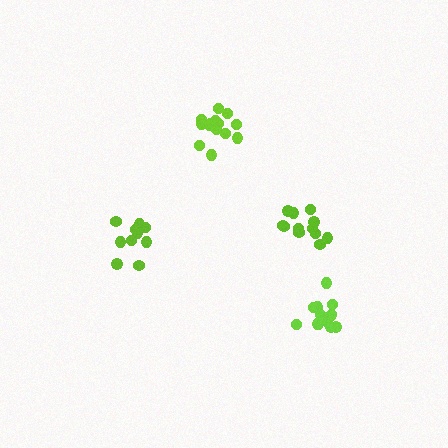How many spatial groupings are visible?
There are 4 spatial groupings.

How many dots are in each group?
Group 1: 12 dots, Group 2: 14 dots, Group 3: 11 dots, Group 4: 14 dots (51 total).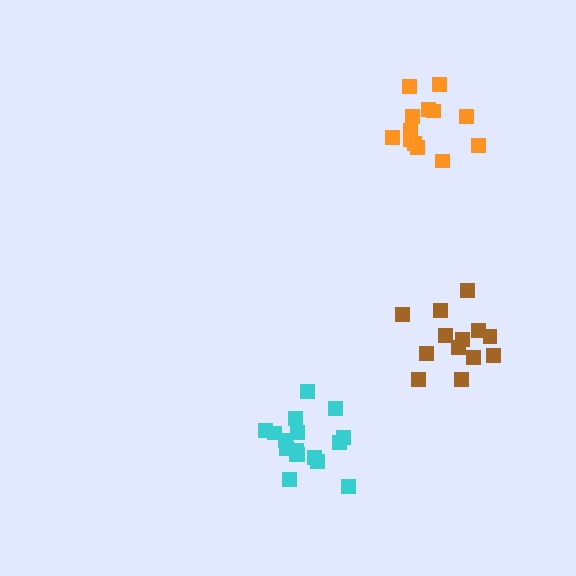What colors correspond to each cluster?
The clusters are colored: orange, cyan, brown.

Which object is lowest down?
The cyan cluster is bottommost.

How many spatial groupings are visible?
There are 3 spatial groupings.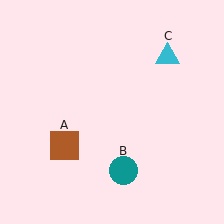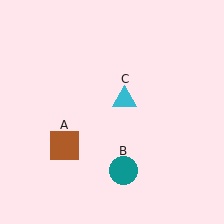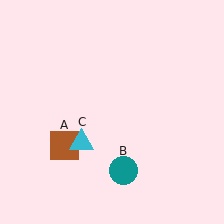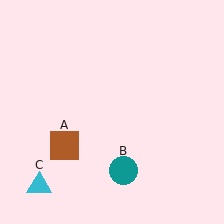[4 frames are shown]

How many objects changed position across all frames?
1 object changed position: cyan triangle (object C).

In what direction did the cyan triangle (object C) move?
The cyan triangle (object C) moved down and to the left.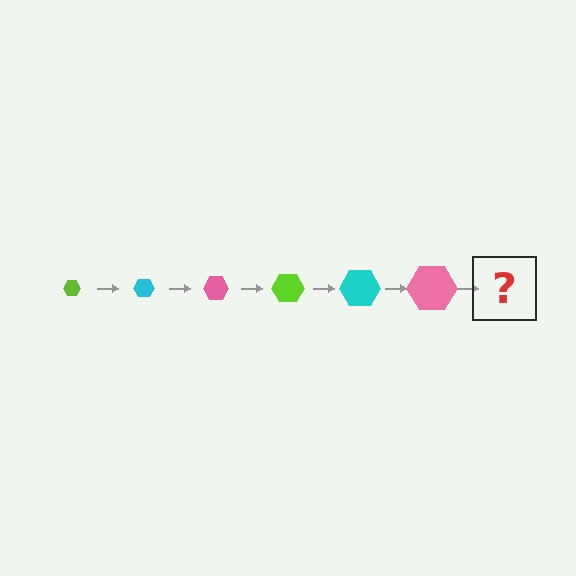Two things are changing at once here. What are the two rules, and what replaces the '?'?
The two rules are that the hexagon grows larger each step and the color cycles through lime, cyan, and pink. The '?' should be a lime hexagon, larger than the previous one.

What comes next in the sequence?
The next element should be a lime hexagon, larger than the previous one.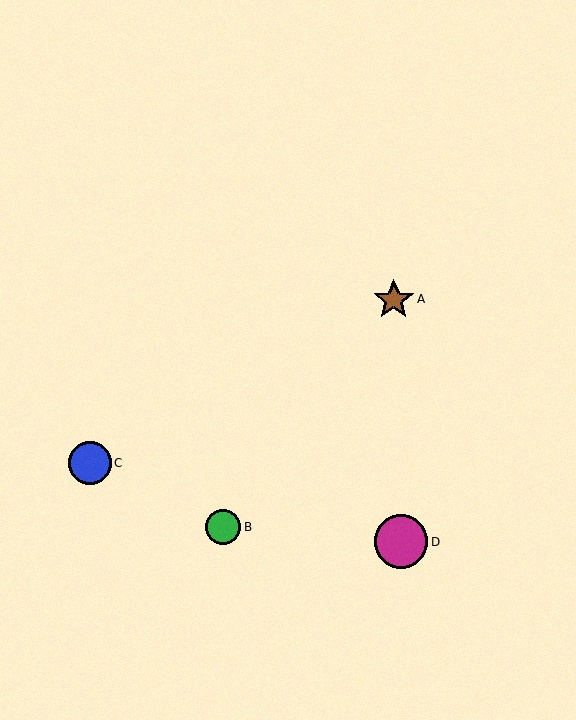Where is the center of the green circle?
The center of the green circle is at (223, 527).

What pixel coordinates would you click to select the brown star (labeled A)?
Click at (394, 300) to select the brown star A.